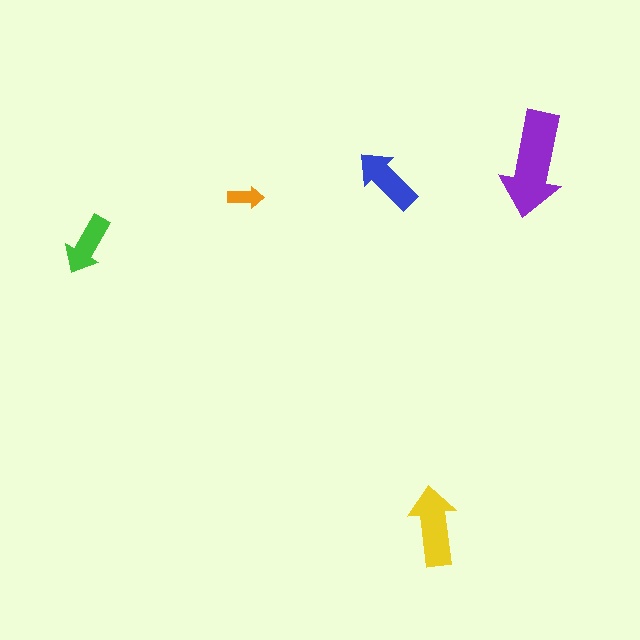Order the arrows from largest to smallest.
the purple one, the yellow one, the blue one, the green one, the orange one.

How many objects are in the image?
There are 5 objects in the image.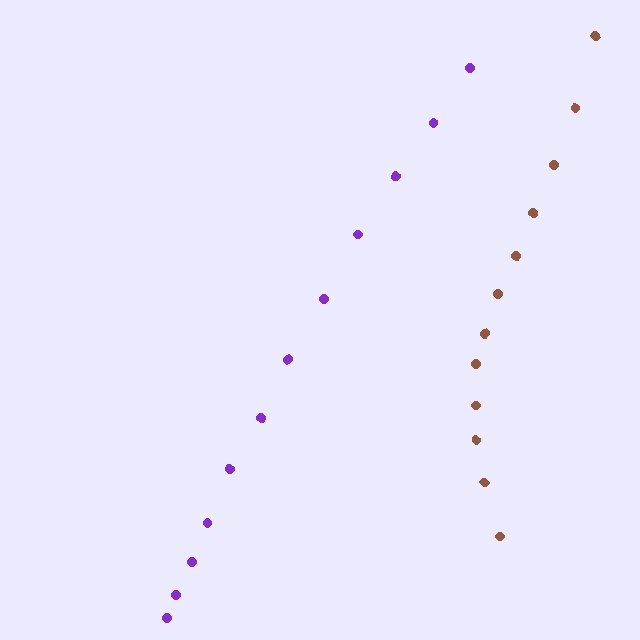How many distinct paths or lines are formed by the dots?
There are 2 distinct paths.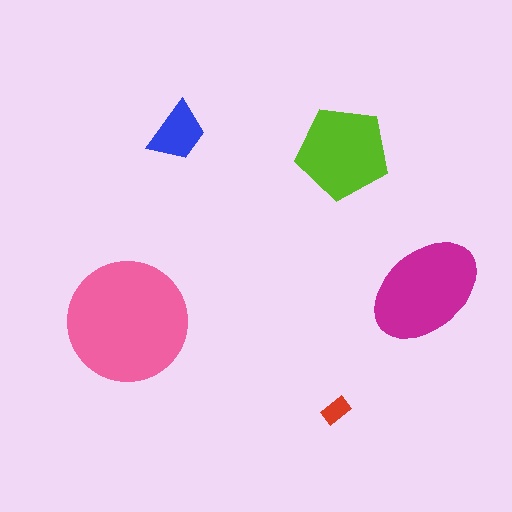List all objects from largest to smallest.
The pink circle, the magenta ellipse, the lime pentagon, the blue trapezoid, the red rectangle.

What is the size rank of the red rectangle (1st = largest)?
5th.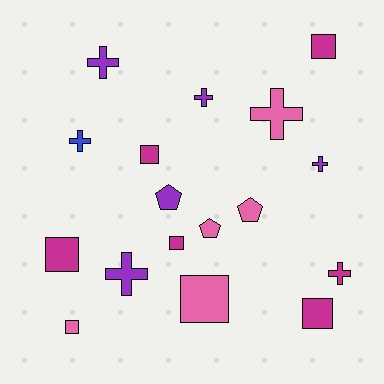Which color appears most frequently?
Magenta, with 6 objects.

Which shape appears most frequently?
Cross, with 7 objects.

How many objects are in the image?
There are 17 objects.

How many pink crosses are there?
There is 1 pink cross.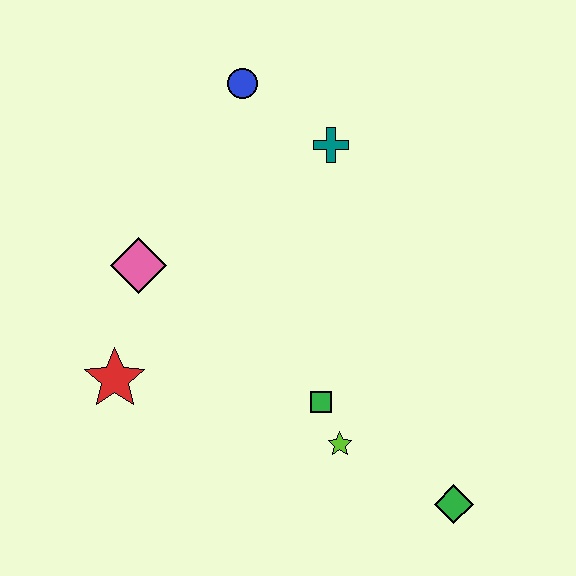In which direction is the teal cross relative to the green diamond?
The teal cross is above the green diamond.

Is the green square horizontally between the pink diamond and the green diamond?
Yes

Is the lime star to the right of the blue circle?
Yes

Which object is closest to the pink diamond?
The red star is closest to the pink diamond.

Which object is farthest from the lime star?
The blue circle is farthest from the lime star.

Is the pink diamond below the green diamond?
No